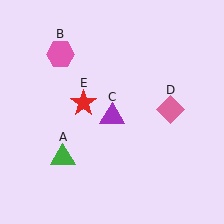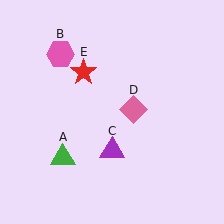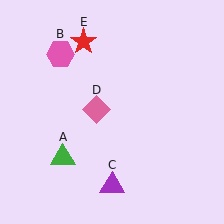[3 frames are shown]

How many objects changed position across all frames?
3 objects changed position: purple triangle (object C), pink diamond (object D), red star (object E).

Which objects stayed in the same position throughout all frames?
Green triangle (object A) and pink hexagon (object B) remained stationary.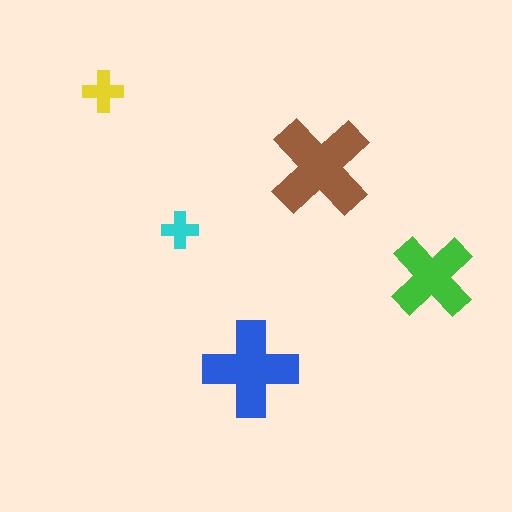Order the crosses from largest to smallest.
the brown one, the blue one, the green one, the yellow one, the cyan one.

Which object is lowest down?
The blue cross is bottommost.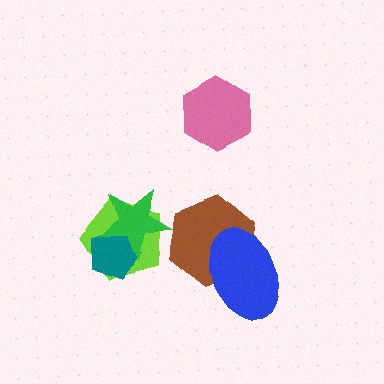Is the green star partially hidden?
No, no other shape covers it.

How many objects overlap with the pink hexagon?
0 objects overlap with the pink hexagon.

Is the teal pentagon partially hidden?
Yes, it is partially covered by another shape.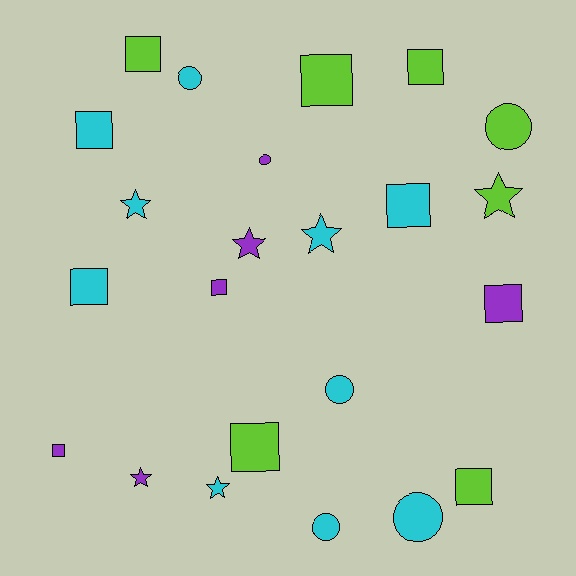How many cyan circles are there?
There are 4 cyan circles.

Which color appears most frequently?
Cyan, with 10 objects.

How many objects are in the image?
There are 23 objects.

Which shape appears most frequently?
Square, with 11 objects.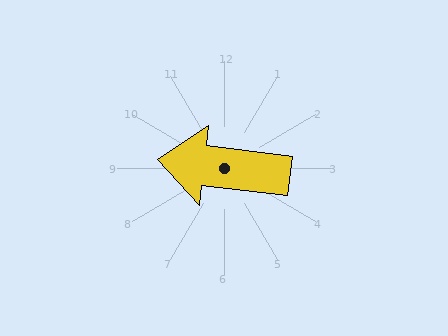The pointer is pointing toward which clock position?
Roughly 9 o'clock.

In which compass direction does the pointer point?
West.